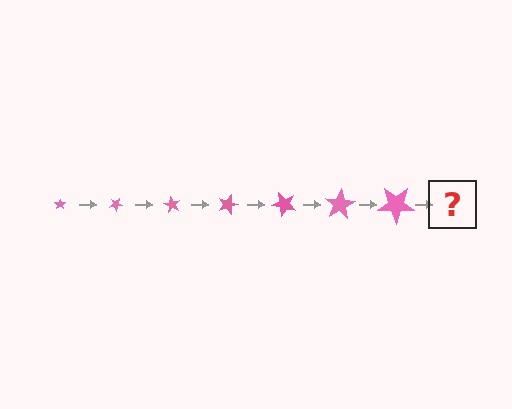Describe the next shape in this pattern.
It should be a star, larger than the previous one and rotated 210 degrees from the start.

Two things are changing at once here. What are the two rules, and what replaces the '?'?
The two rules are that the star grows larger each step and it rotates 30 degrees each step. The '?' should be a star, larger than the previous one and rotated 210 degrees from the start.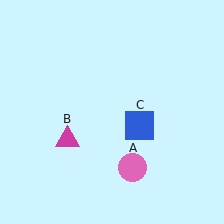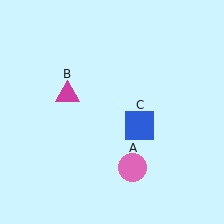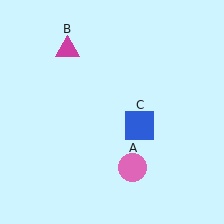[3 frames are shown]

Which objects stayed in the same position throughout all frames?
Pink circle (object A) and blue square (object C) remained stationary.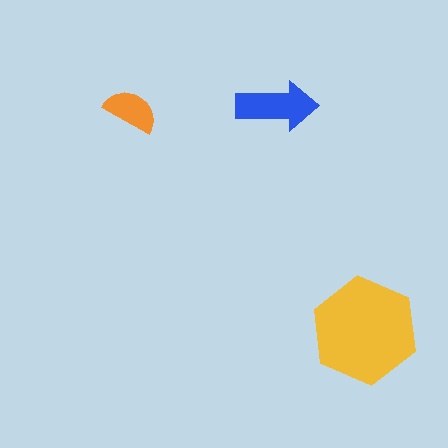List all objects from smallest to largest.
The orange semicircle, the blue arrow, the yellow hexagon.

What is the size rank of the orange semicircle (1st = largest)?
3rd.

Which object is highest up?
The blue arrow is topmost.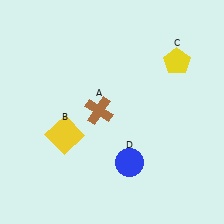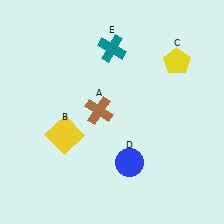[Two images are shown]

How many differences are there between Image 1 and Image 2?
There is 1 difference between the two images.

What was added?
A teal cross (E) was added in Image 2.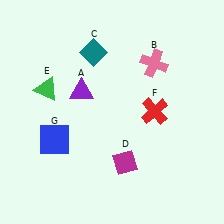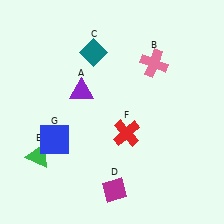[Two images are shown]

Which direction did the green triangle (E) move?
The green triangle (E) moved down.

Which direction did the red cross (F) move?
The red cross (F) moved left.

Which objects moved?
The objects that moved are: the magenta diamond (D), the green triangle (E), the red cross (F).